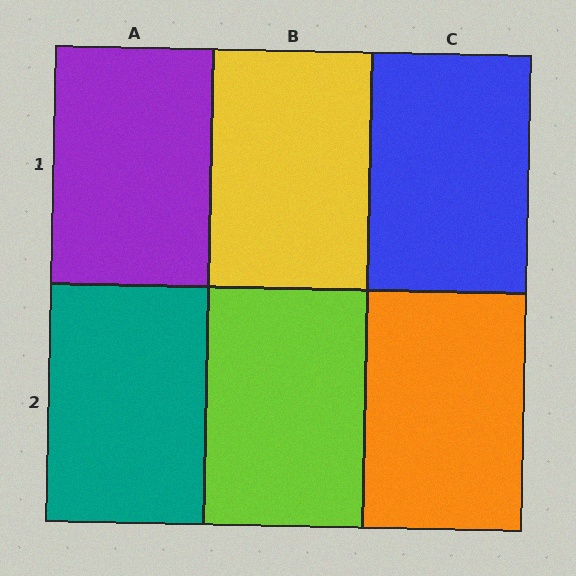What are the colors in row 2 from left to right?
Teal, lime, orange.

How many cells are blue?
1 cell is blue.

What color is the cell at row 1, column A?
Purple.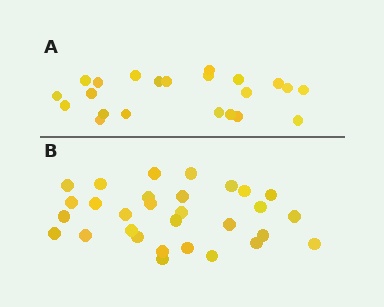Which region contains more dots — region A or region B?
Region B (the bottom region) has more dots.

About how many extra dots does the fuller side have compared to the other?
Region B has roughly 8 or so more dots than region A.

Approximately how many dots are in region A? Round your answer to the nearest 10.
About 20 dots. (The exact count is 22, which rounds to 20.)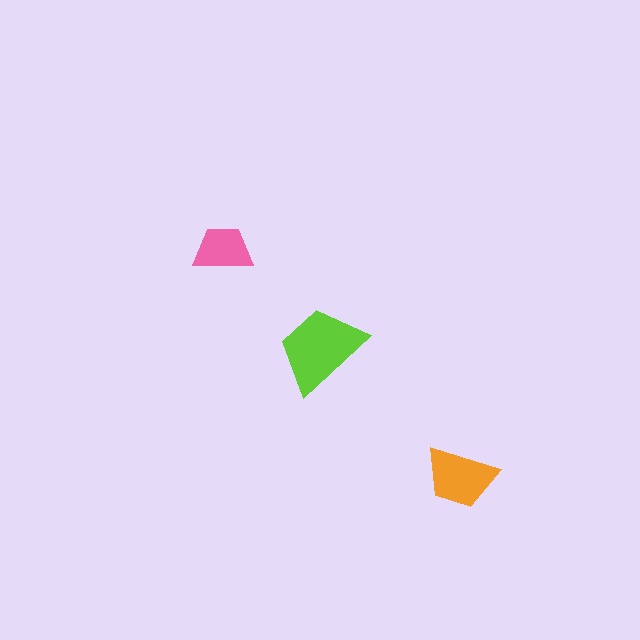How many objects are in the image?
There are 3 objects in the image.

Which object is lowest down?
The orange trapezoid is bottommost.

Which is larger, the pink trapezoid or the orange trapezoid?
The orange one.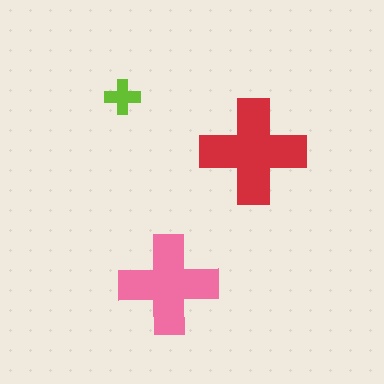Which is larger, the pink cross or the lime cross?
The pink one.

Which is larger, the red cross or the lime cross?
The red one.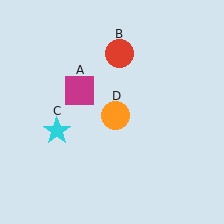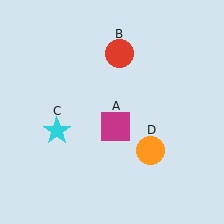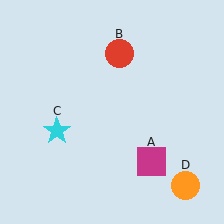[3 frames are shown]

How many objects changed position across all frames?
2 objects changed position: magenta square (object A), orange circle (object D).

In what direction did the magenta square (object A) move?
The magenta square (object A) moved down and to the right.